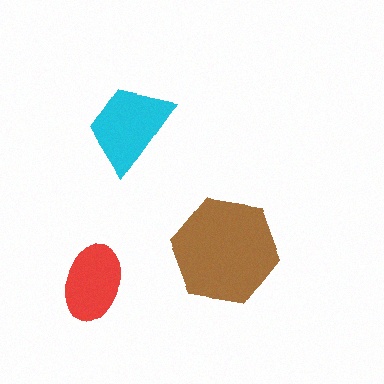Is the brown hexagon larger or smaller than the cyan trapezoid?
Larger.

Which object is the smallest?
The red ellipse.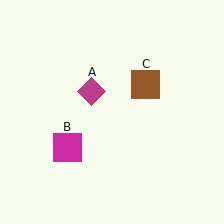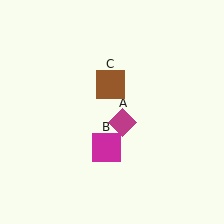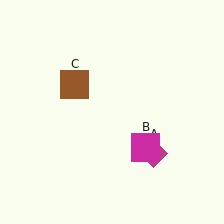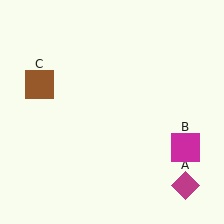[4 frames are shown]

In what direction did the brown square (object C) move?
The brown square (object C) moved left.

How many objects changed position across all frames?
3 objects changed position: magenta diamond (object A), magenta square (object B), brown square (object C).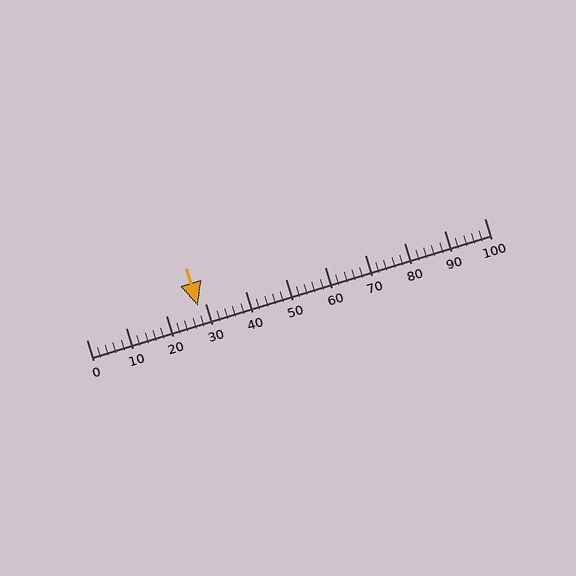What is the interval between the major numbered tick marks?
The major tick marks are spaced 10 units apart.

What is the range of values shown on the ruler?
The ruler shows values from 0 to 100.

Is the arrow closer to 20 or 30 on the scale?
The arrow is closer to 30.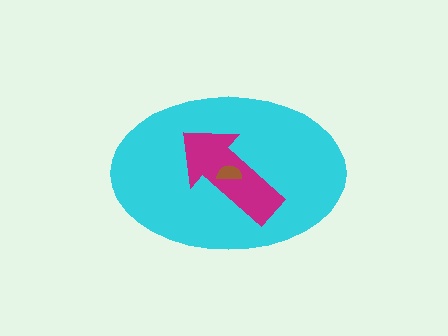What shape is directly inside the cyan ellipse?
The magenta arrow.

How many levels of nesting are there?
3.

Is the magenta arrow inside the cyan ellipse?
Yes.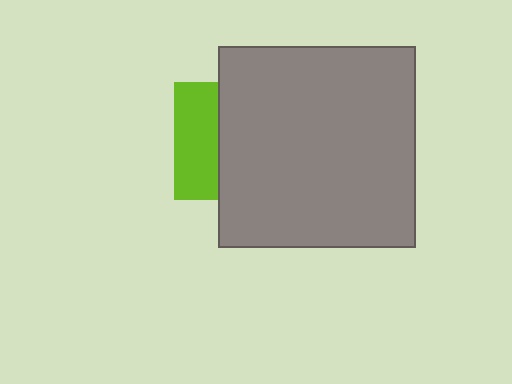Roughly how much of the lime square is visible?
A small part of it is visible (roughly 37%).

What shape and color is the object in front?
The object in front is a gray rectangle.